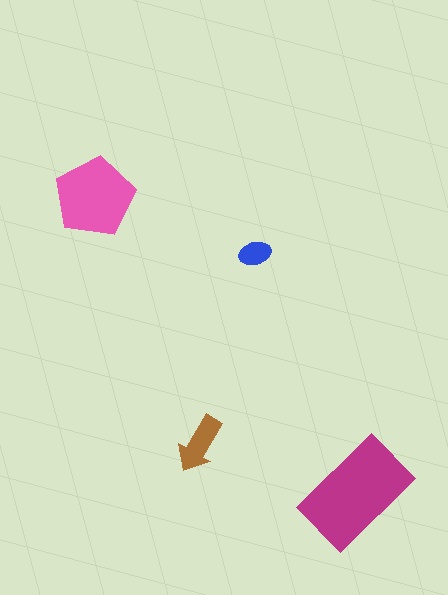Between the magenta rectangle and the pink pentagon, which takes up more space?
The magenta rectangle.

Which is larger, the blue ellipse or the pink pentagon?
The pink pentagon.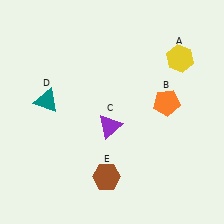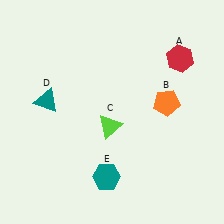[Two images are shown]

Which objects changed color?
A changed from yellow to red. C changed from purple to lime. E changed from brown to teal.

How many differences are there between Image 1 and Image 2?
There are 3 differences between the two images.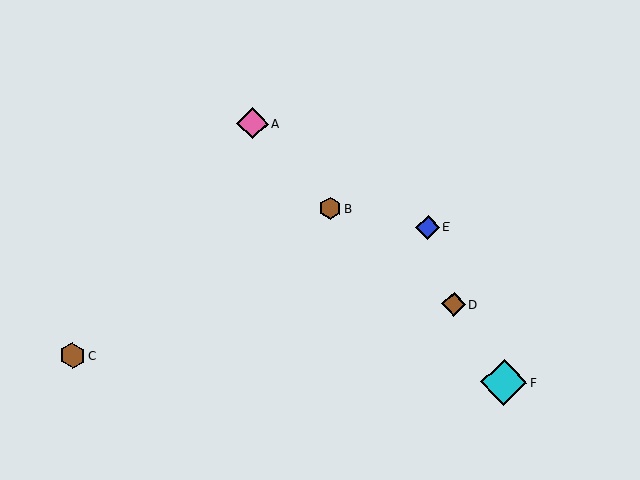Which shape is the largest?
The cyan diamond (labeled F) is the largest.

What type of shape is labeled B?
Shape B is a brown hexagon.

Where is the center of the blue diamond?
The center of the blue diamond is at (428, 227).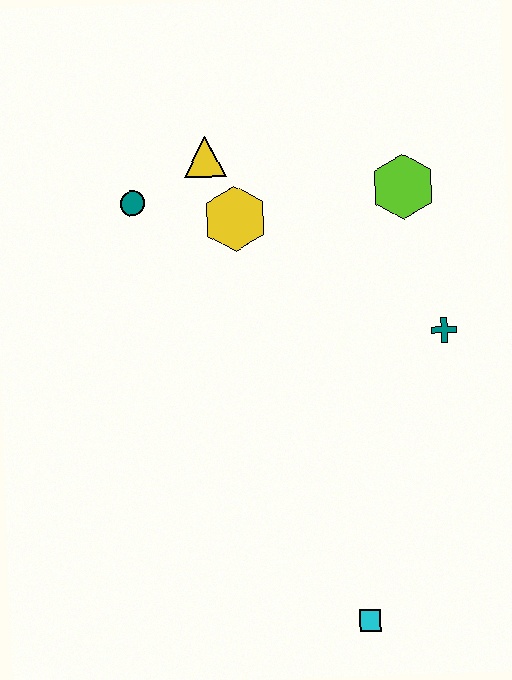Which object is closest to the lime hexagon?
The teal cross is closest to the lime hexagon.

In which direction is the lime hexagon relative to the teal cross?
The lime hexagon is above the teal cross.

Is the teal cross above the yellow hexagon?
No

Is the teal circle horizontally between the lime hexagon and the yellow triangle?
No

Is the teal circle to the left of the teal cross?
Yes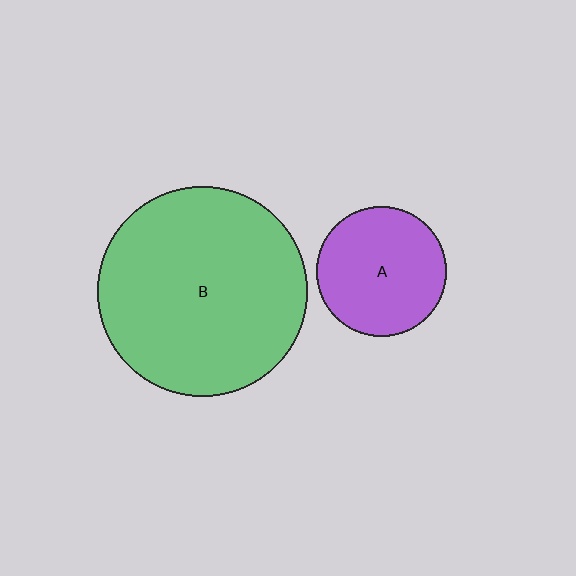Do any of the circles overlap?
No, none of the circles overlap.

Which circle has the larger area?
Circle B (green).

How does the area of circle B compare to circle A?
Approximately 2.6 times.